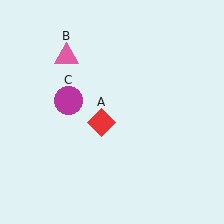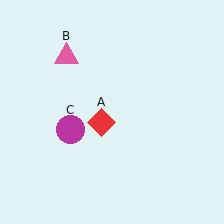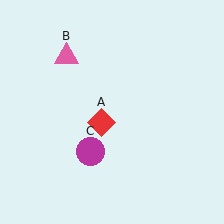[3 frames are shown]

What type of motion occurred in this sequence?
The magenta circle (object C) rotated counterclockwise around the center of the scene.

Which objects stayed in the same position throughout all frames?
Red diamond (object A) and pink triangle (object B) remained stationary.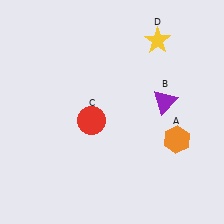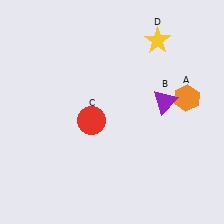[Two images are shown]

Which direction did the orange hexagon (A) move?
The orange hexagon (A) moved up.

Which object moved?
The orange hexagon (A) moved up.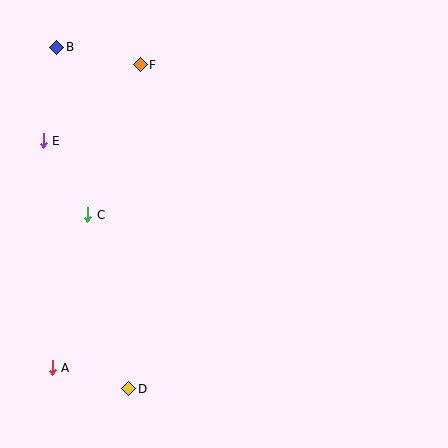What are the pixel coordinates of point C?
Point C is at (88, 215).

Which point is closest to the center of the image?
Point C at (88, 215) is closest to the center.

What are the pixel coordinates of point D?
Point D is at (129, 389).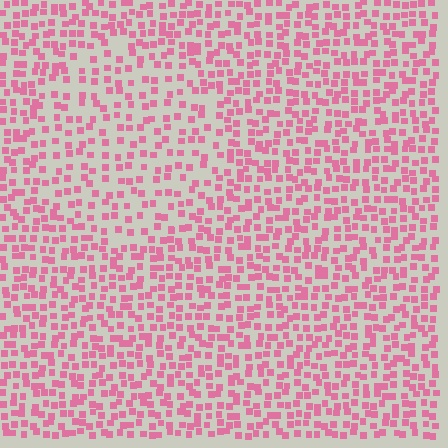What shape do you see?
I see a circle.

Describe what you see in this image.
The image contains small pink elements arranged at two different densities. A circle-shaped region is visible where the elements are less densely packed than the surrounding area.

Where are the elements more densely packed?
The elements are more densely packed outside the circle boundary.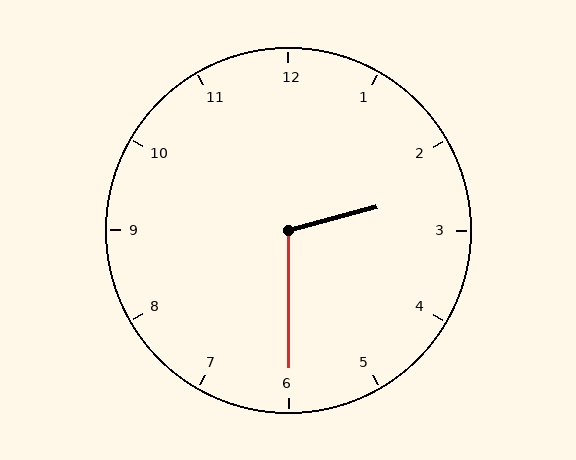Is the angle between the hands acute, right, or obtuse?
It is obtuse.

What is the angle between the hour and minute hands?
Approximately 105 degrees.